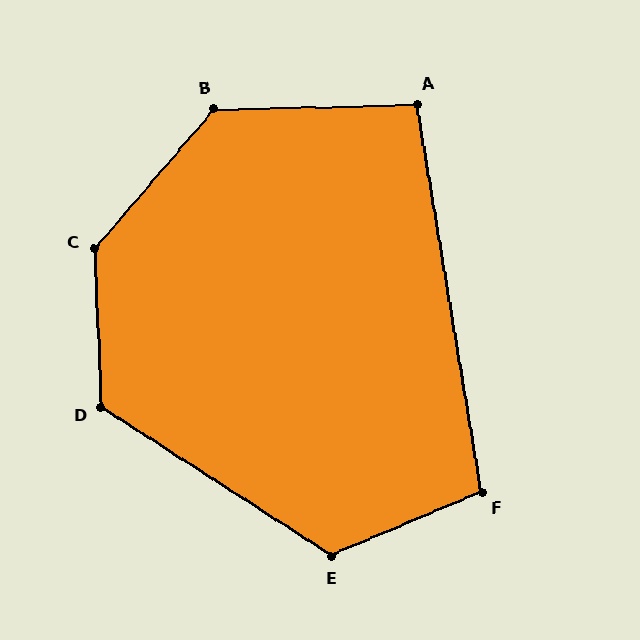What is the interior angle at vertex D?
Approximately 125 degrees (obtuse).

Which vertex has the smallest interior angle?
A, at approximately 98 degrees.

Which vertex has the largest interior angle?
C, at approximately 137 degrees.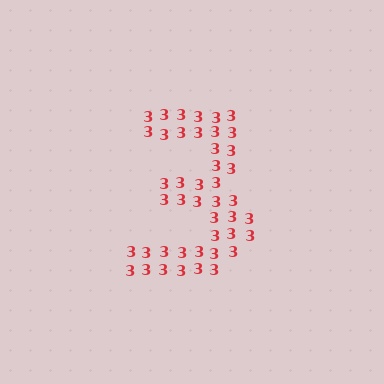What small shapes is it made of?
It is made of small digit 3's.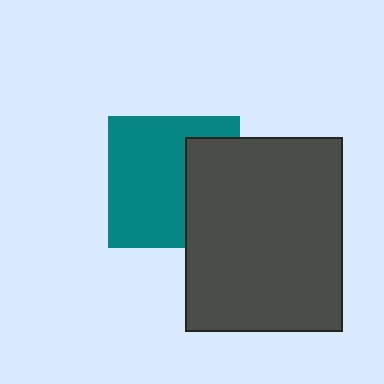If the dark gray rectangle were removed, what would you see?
You would see the complete teal square.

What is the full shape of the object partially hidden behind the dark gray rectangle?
The partially hidden object is a teal square.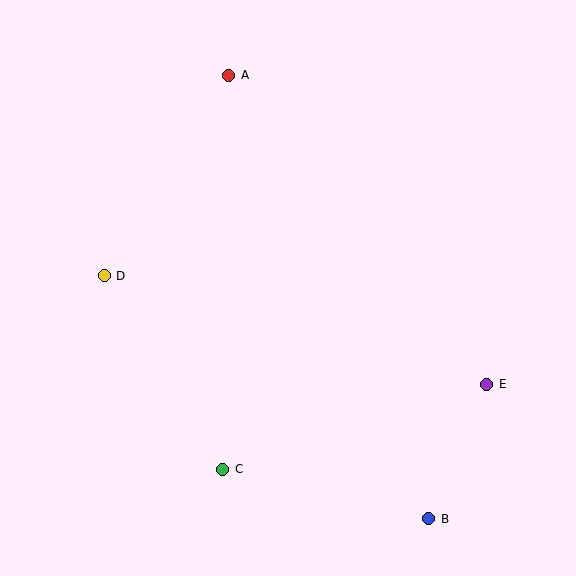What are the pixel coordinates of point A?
Point A is at (229, 75).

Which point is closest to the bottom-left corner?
Point C is closest to the bottom-left corner.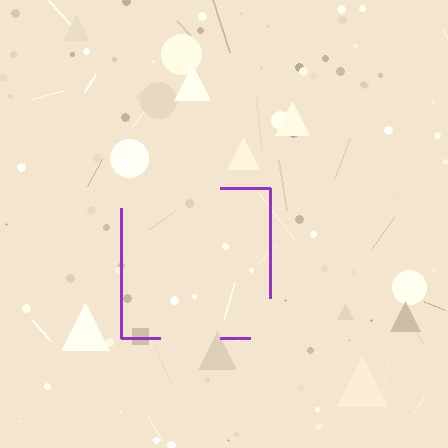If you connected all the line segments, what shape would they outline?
They would outline a square.